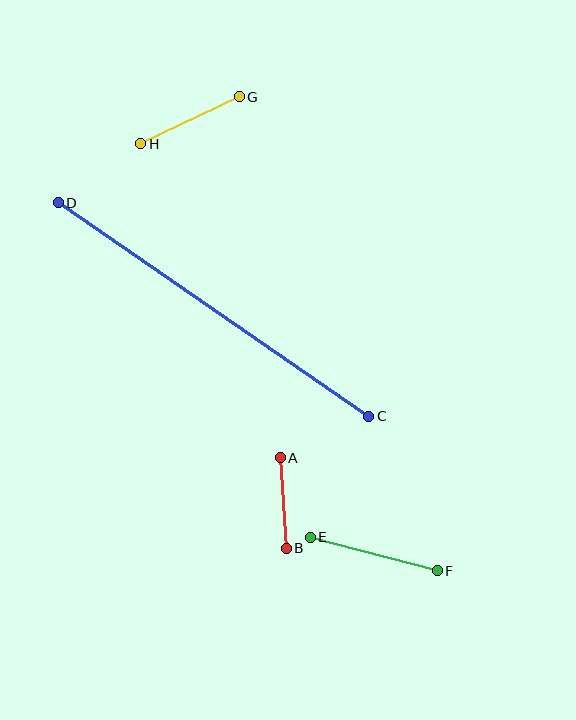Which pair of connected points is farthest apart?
Points C and D are farthest apart.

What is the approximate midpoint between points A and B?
The midpoint is at approximately (283, 503) pixels.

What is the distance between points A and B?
The distance is approximately 91 pixels.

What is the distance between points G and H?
The distance is approximately 109 pixels.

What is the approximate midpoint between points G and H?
The midpoint is at approximately (190, 120) pixels.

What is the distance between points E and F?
The distance is approximately 131 pixels.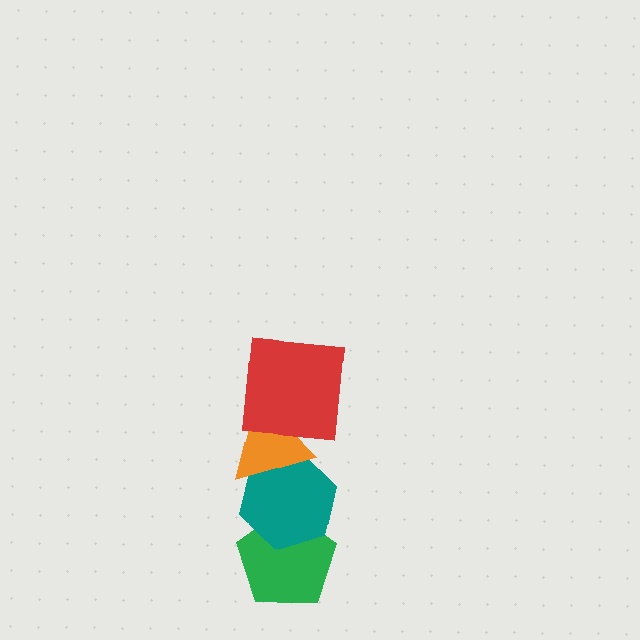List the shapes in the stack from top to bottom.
From top to bottom: the red square, the orange triangle, the teal hexagon, the green pentagon.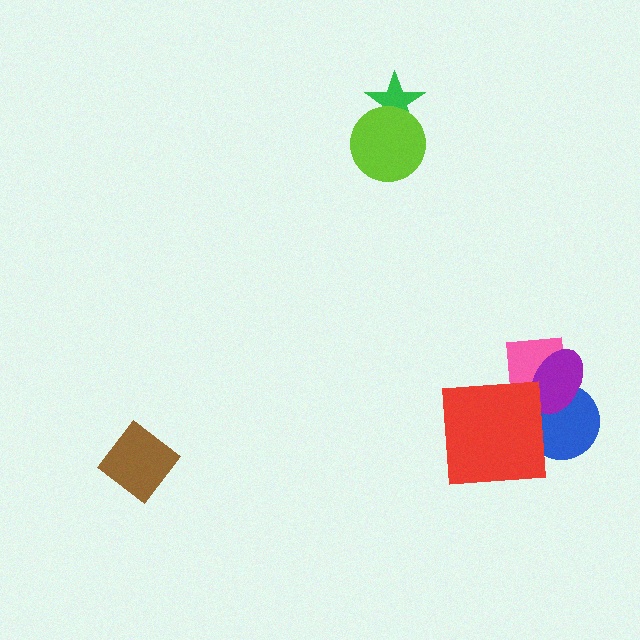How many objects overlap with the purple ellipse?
2 objects overlap with the purple ellipse.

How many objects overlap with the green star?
1 object overlaps with the green star.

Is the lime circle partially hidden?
No, no other shape covers it.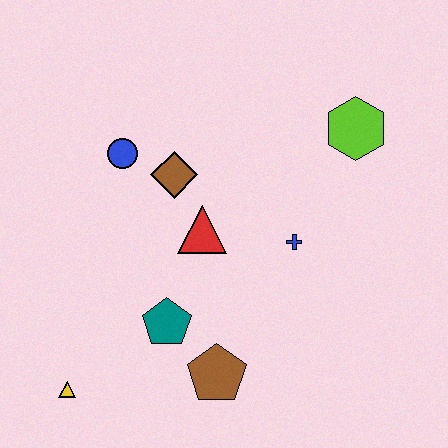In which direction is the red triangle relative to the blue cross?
The red triangle is to the left of the blue cross.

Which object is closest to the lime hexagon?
The blue cross is closest to the lime hexagon.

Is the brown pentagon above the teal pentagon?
No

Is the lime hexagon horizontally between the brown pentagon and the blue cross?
No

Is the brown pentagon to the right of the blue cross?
No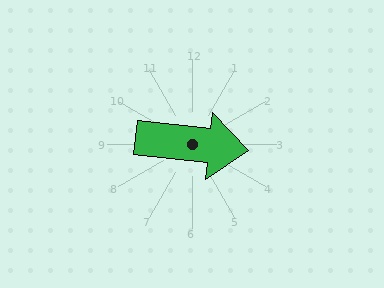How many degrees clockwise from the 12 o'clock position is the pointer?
Approximately 97 degrees.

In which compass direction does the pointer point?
East.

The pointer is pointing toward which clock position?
Roughly 3 o'clock.